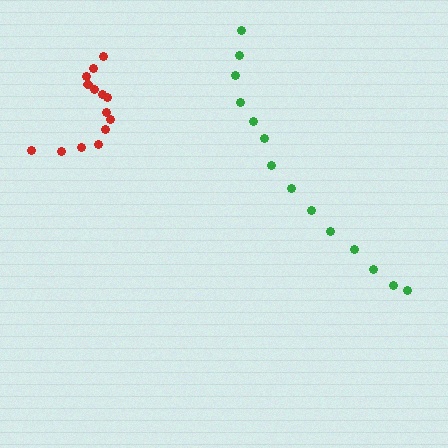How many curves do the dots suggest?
There are 2 distinct paths.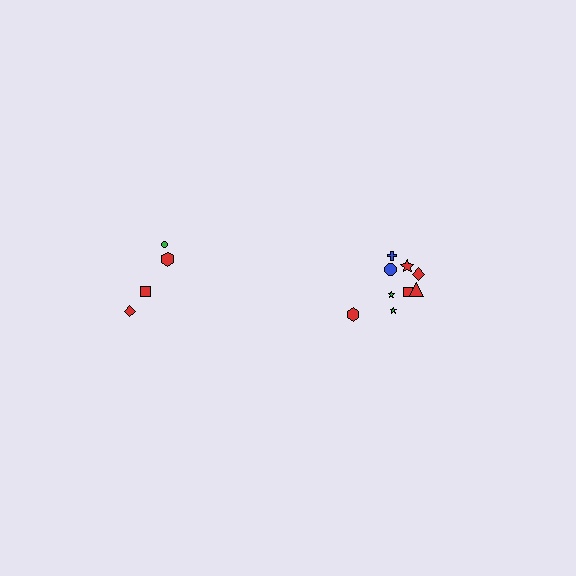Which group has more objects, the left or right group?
The right group.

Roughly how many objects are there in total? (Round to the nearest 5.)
Roughly 15 objects in total.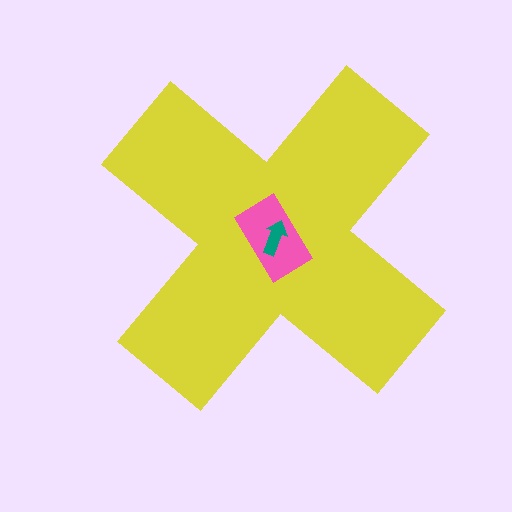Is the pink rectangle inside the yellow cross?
Yes.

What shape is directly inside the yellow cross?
The pink rectangle.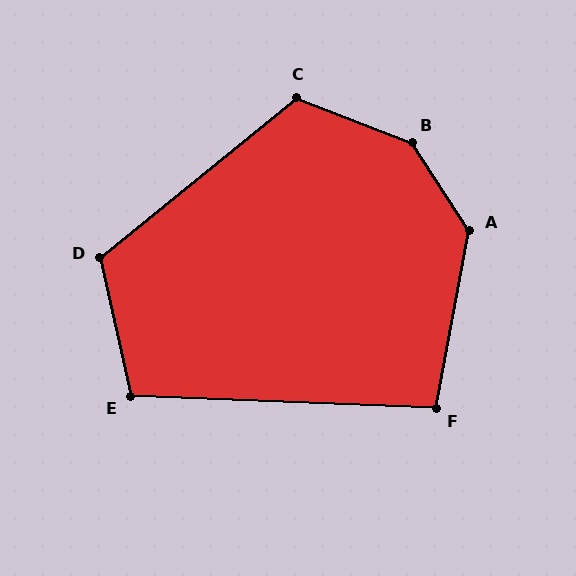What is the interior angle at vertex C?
Approximately 119 degrees (obtuse).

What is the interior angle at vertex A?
Approximately 136 degrees (obtuse).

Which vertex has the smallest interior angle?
F, at approximately 98 degrees.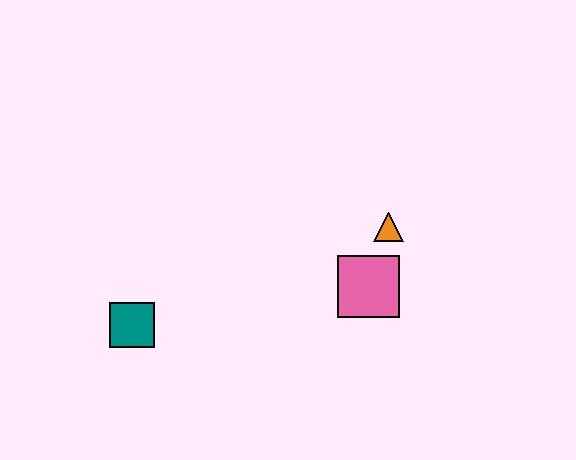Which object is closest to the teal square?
The pink square is closest to the teal square.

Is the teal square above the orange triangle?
No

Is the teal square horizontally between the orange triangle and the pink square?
No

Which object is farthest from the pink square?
The teal square is farthest from the pink square.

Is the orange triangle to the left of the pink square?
No